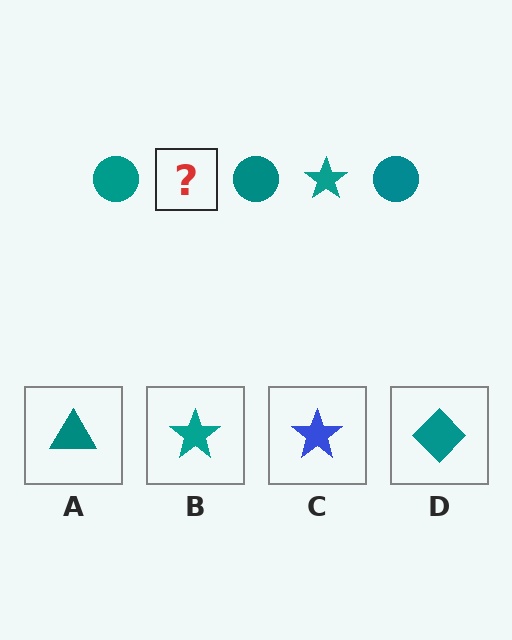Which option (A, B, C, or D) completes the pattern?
B.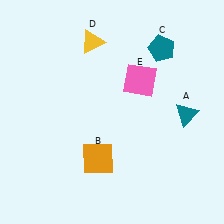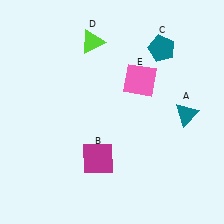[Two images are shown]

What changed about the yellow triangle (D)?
In Image 1, D is yellow. In Image 2, it changed to lime.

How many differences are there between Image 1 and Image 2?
There are 2 differences between the two images.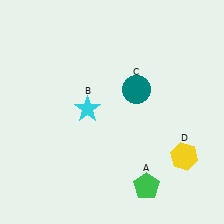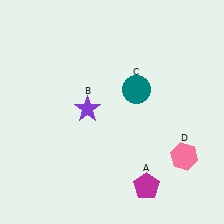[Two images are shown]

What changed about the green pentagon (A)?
In Image 1, A is green. In Image 2, it changed to magenta.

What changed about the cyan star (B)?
In Image 1, B is cyan. In Image 2, it changed to purple.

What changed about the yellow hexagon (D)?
In Image 1, D is yellow. In Image 2, it changed to pink.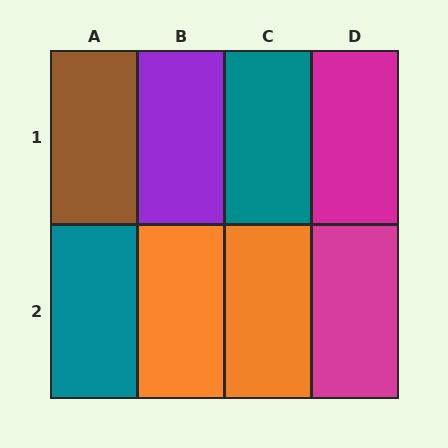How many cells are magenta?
2 cells are magenta.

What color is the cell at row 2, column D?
Magenta.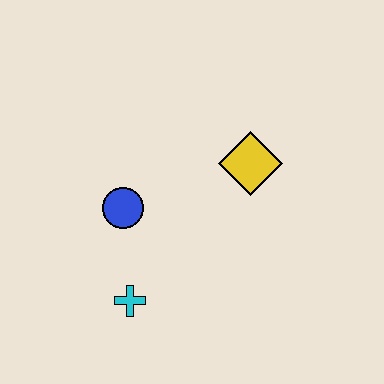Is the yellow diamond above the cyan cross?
Yes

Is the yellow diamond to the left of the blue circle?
No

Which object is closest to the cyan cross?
The blue circle is closest to the cyan cross.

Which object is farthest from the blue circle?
The yellow diamond is farthest from the blue circle.